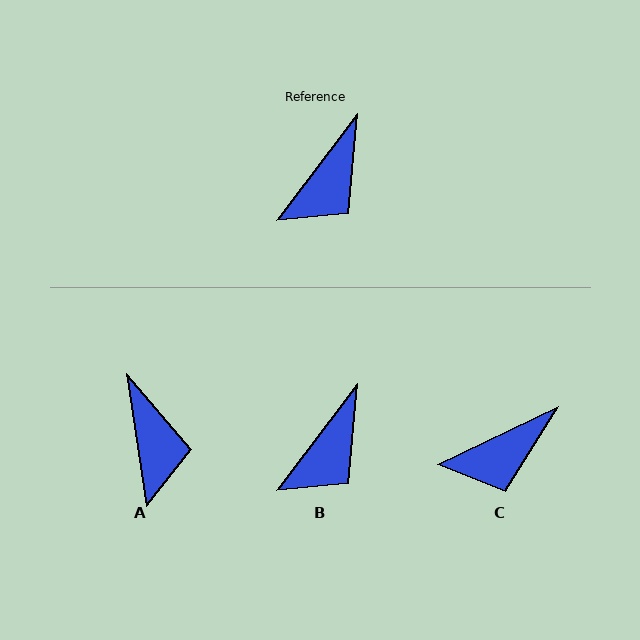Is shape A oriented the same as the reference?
No, it is off by about 45 degrees.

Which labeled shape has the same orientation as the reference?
B.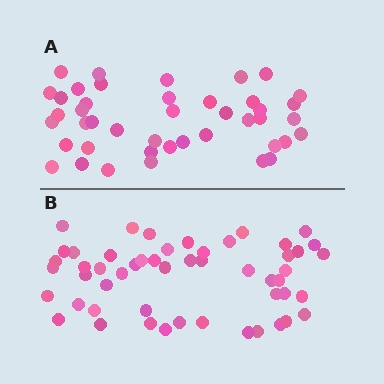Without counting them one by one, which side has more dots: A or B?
Region B (the bottom region) has more dots.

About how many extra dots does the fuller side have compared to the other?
Region B has roughly 8 or so more dots than region A.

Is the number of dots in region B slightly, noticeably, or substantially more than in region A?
Region B has only slightly more — the two regions are fairly close. The ratio is roughly 1.2 to 1.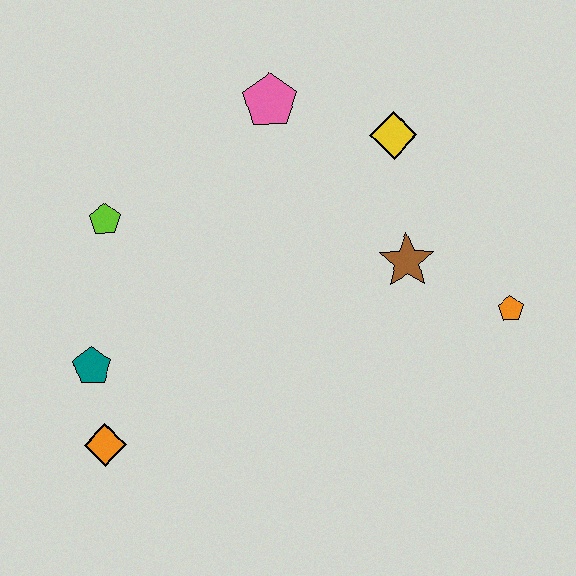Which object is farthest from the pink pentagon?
The orange diamond is farthest from the pink pentagon.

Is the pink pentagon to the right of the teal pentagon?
Yes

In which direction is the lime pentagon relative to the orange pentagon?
The lime pentagon is to the left of the orange pentagon.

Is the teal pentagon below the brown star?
Yes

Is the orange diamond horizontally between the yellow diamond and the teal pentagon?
Yes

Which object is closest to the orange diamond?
The teal pentagon is closest to the orange diamond.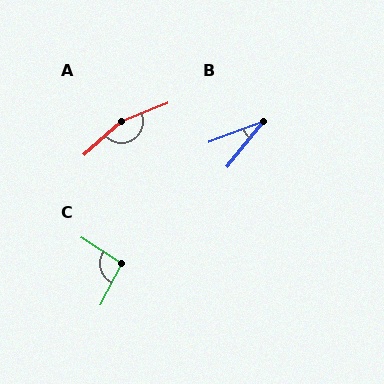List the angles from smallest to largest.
B (30°), C (97°), A (160°).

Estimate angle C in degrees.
Approximately 97 degrees.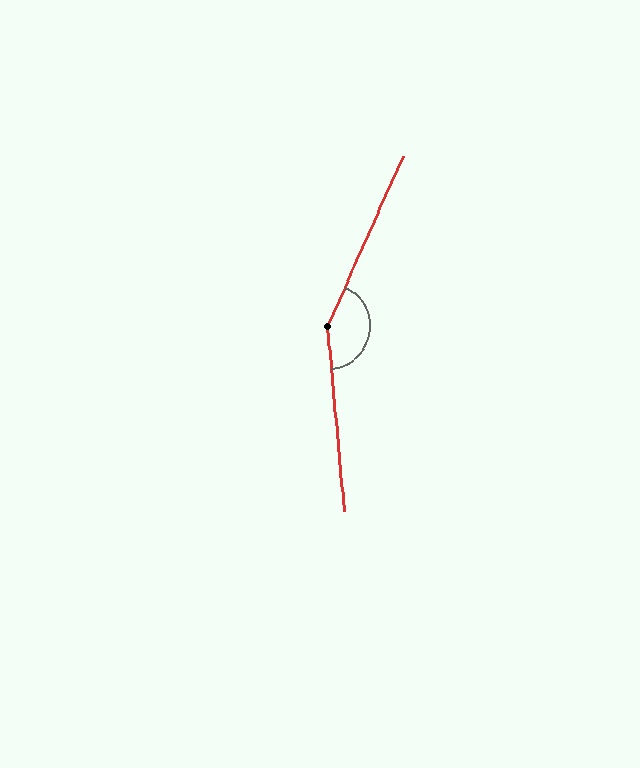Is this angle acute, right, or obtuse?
It is obtuse.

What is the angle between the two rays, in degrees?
Approximately 151 degrees.